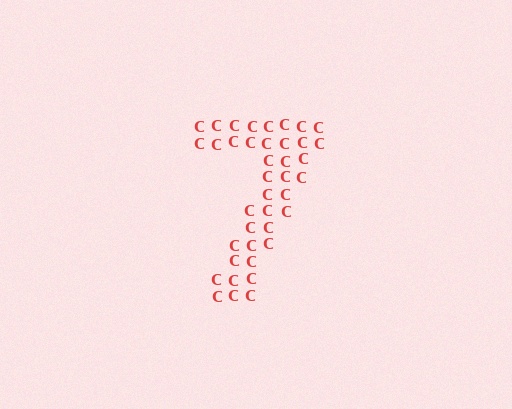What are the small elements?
The small elements are letter C's.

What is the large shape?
The large shape is the digit 7.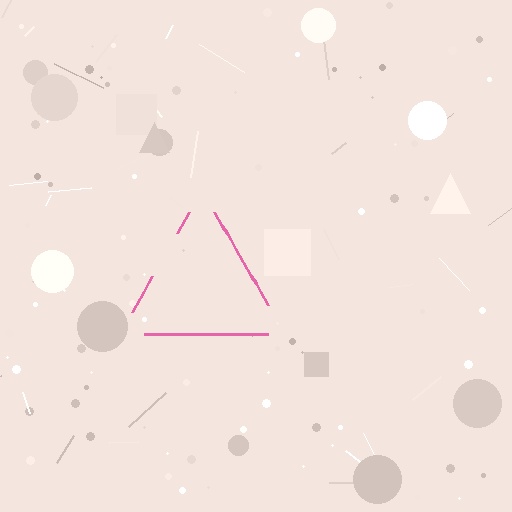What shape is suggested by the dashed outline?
The dashed outline suggests a triangle.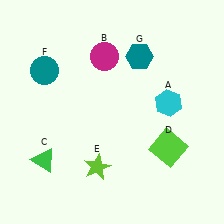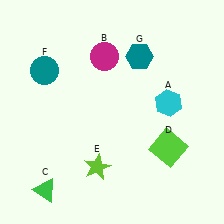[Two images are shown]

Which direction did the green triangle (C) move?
The green triangle (C) moved down.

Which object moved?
The green triangle (C) moved down.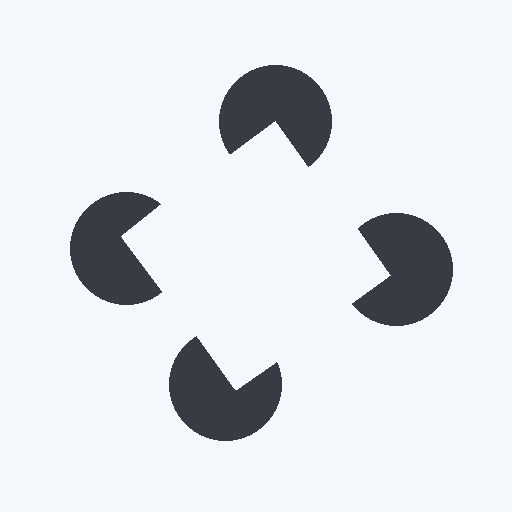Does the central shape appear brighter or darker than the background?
It typically appears slightly brighter than the background, even though no actual brightness change is drawn.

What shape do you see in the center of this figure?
An illusory square — its edges are inferred from the aligned wedge cuts in the pac-man discs, not physically drawn.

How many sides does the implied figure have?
4 sides.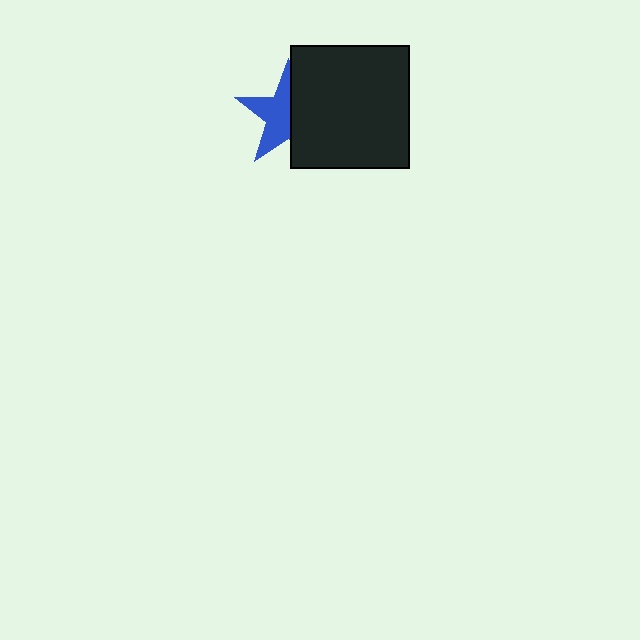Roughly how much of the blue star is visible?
About half of it is visible (roughly 53%).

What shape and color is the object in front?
The object in front is a black rectangle.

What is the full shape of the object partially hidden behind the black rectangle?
The partially hidden object is a blue star.